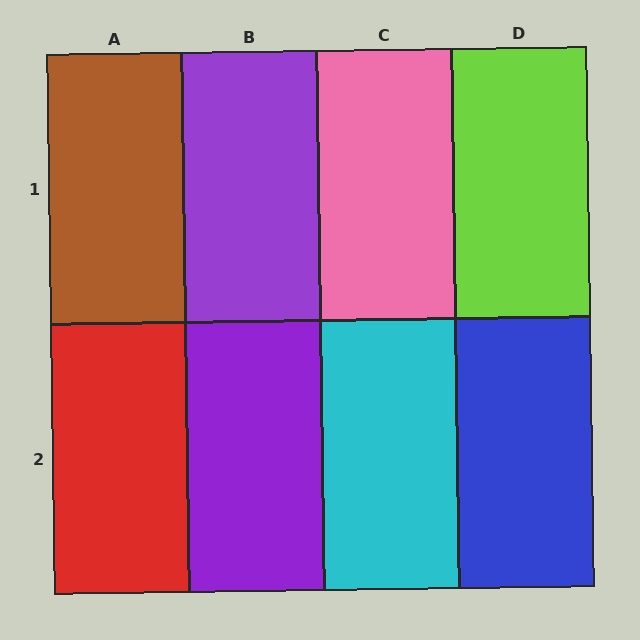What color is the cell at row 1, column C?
Pink.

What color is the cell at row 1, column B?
Purple.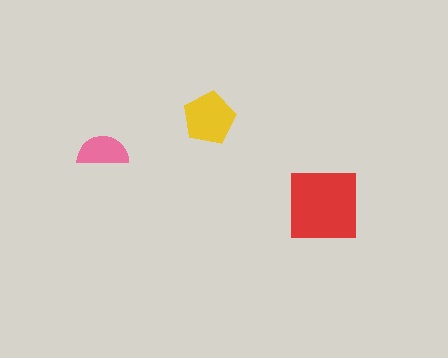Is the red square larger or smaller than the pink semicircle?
Larger.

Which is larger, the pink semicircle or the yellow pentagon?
The yellow pentagon.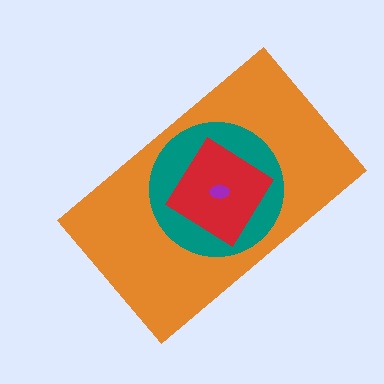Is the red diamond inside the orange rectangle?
Yes.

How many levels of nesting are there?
4.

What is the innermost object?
The purple ellipse.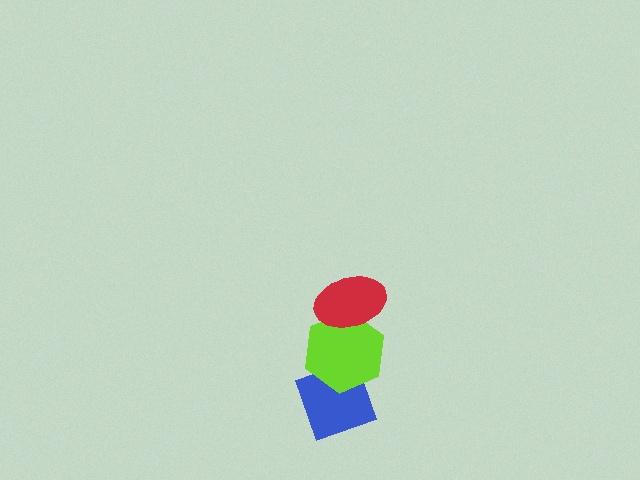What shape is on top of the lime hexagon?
The red ellipse is on top of the lime hexagon.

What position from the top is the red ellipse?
The red ellipse is 1st from the top.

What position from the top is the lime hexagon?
The lime hexagon is 2nd from the top.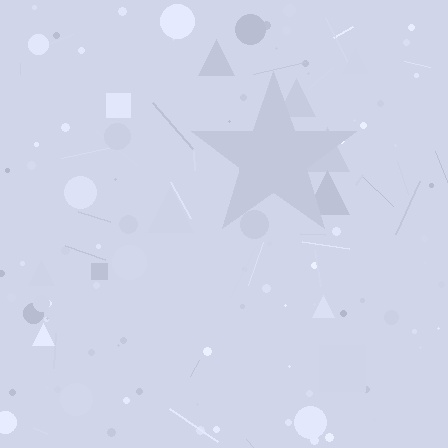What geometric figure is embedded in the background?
A star is embedded in the background.